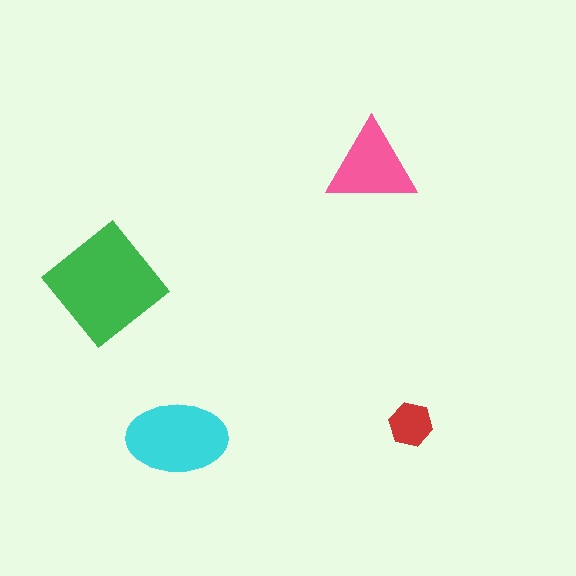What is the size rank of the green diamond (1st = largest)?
1st.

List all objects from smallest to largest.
The red hexagon, the pink triangle, the cyan ellipse, the green diamond.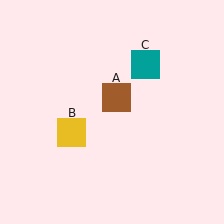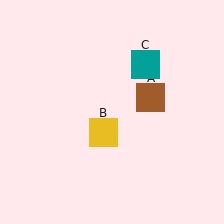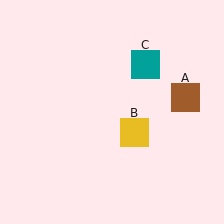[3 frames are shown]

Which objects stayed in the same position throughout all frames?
Teal square (object C) remained stationary.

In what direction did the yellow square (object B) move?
The yellow square (object B) moved right.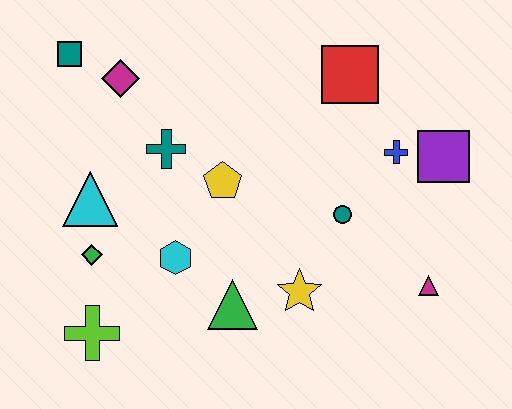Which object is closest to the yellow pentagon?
The teal cross is closest to the yellow pentagon.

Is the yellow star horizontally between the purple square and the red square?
No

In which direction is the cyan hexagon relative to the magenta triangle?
The cyan hexagon is to the left of the magenta triangle.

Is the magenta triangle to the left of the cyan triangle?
No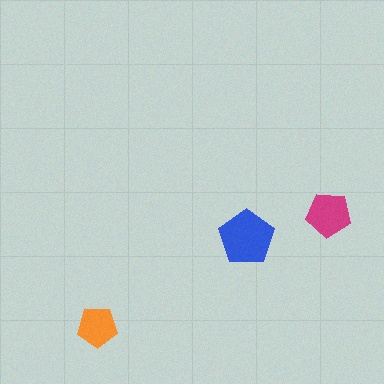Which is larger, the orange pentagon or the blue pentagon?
The blue one.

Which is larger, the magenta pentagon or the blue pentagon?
The blue one.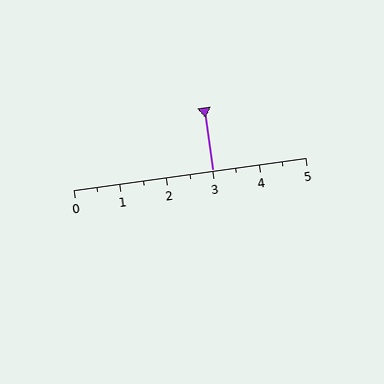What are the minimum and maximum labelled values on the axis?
The axis runs from 0 to 5.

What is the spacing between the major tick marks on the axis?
The major ticks are spaced 1 apart.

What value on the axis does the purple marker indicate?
The marker indicates approximately 3.